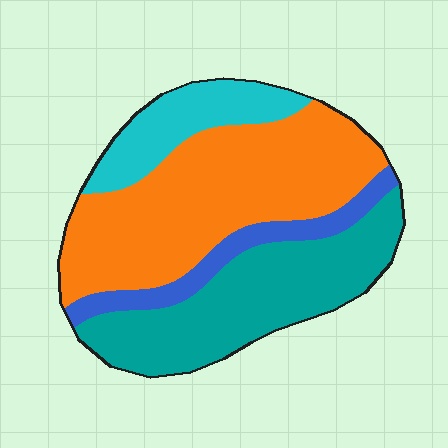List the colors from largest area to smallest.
From largest to smallest: orange, teal, cyan, blue.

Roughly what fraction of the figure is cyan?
Cyan covers 14% of the figure.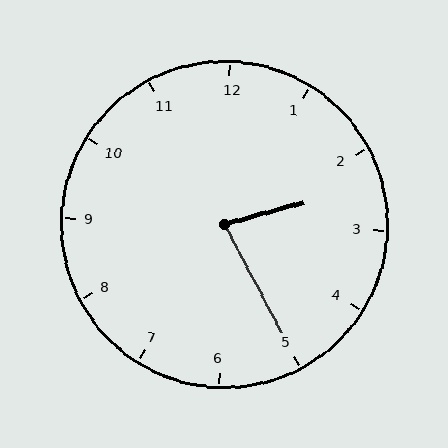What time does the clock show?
2:25.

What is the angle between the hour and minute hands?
Approximately 78 degrees.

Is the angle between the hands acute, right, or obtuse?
It is acute.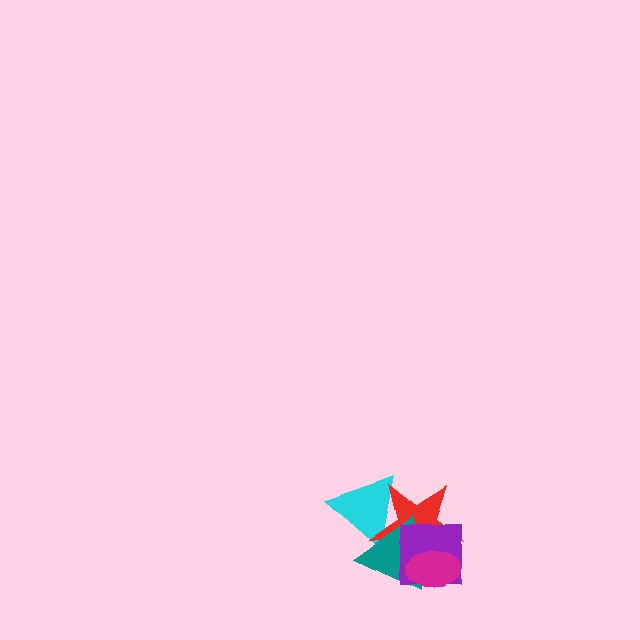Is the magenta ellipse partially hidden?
No, no other shape covers it.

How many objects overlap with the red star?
4 objects overlap with the red star.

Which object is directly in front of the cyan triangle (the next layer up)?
The red star is directly in front of the cyan triangle.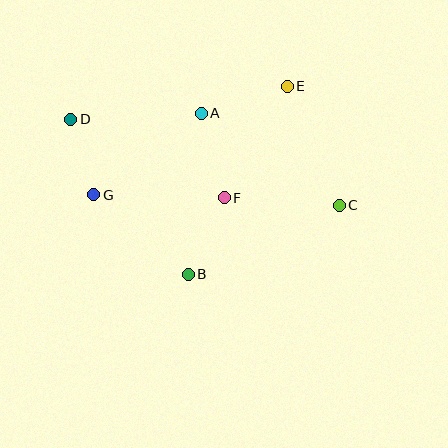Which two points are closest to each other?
Points D and G are closest to each other.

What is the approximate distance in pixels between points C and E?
The distance between C and E is approximately 130 pixels.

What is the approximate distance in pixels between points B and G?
The distance between B and G is approximately 124 pixels.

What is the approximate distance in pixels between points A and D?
The distance between A and D is approximately 131 pixels.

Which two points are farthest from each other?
Points C and D are farthest from each other.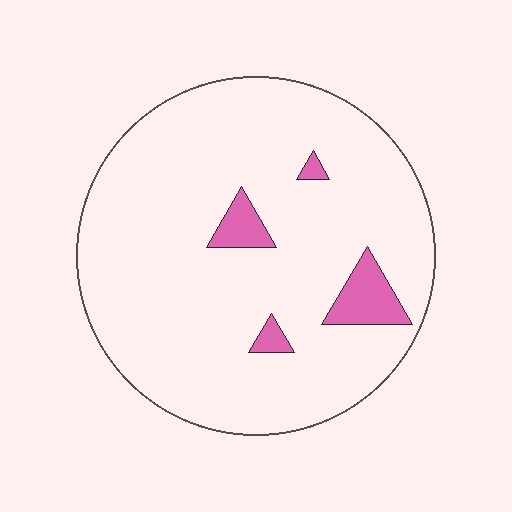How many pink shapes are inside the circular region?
4.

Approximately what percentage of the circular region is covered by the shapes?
Approximately 5%.